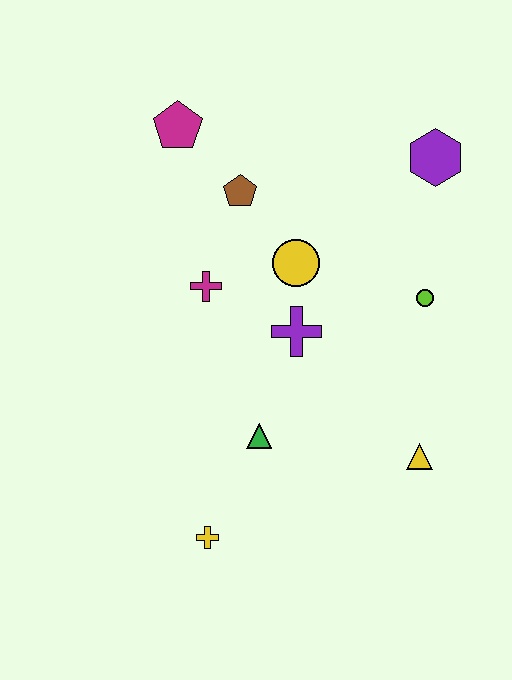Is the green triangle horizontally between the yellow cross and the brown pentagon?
No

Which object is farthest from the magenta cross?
The yellow triangle is farthest from the magenta cross.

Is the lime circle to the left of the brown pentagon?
No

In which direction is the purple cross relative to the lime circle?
The purple cross is to the left of the lime circle.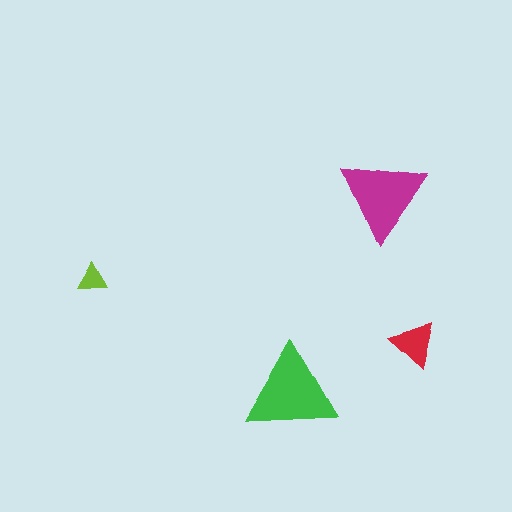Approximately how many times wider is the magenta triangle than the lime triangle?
About 3 times wider.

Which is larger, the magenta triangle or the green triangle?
The green one.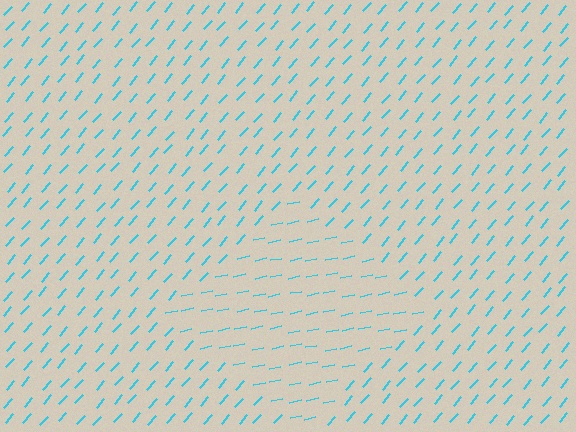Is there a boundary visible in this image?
Yes, there is a texture boundary formed by a change in line orientation.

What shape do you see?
I see a diamond.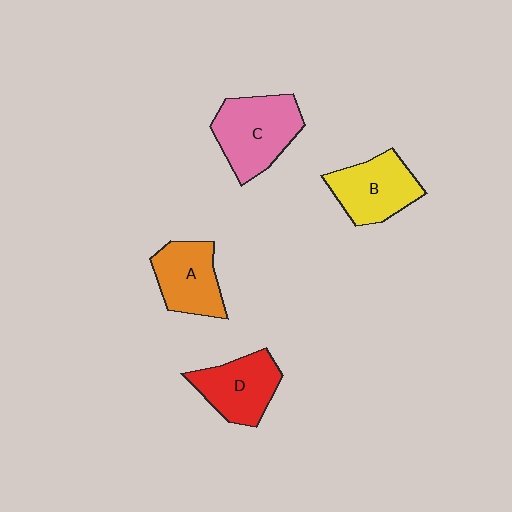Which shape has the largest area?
Shape C (pink).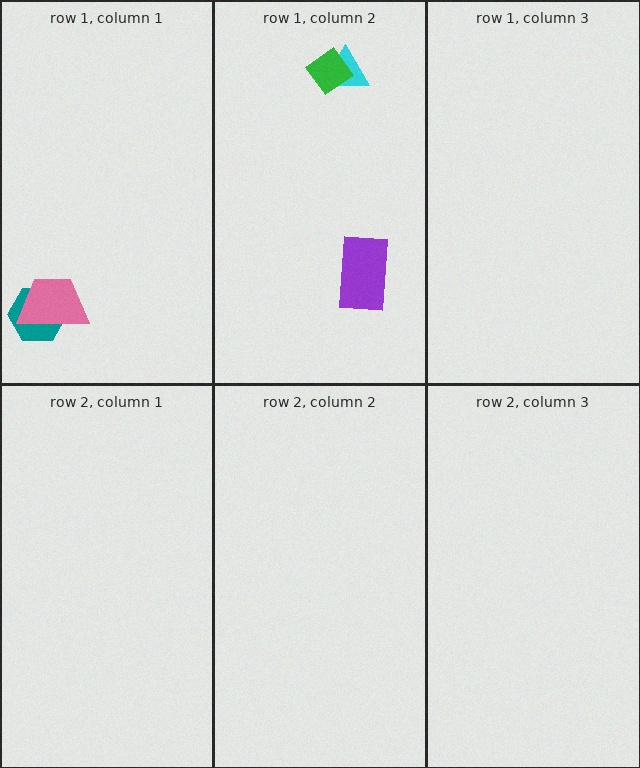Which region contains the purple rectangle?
The row 1, column 2 region.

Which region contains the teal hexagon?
The row 1, column 1 region.